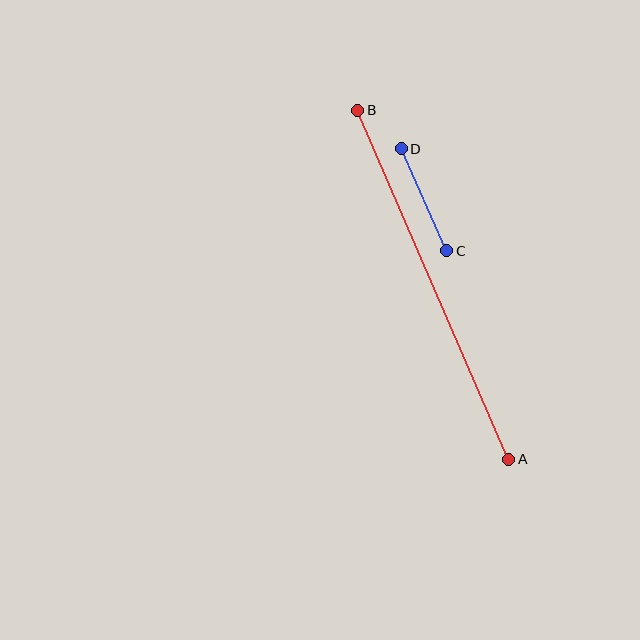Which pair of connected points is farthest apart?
Points A and B are farthest apart.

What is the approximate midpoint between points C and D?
The midpoint is at approximately (424, 200) pixels.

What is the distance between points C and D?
The distance is approximately 112 pixels.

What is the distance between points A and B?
The distance is approximately 381 pixels.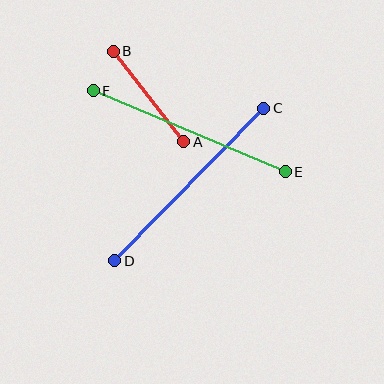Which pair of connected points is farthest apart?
Points C and D are farthest apart.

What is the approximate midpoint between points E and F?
The midpoint is at approximately (189, 131) pixels.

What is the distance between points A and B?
The distance is approximately 115 pixels.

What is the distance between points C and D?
The distance is approximately 213 pixels.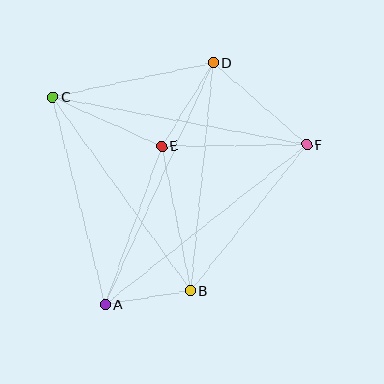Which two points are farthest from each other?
Points A and D are farthest from each other.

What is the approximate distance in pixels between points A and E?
The distance between A and E is approximately 168 pixels.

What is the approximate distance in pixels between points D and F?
The distance between D and F is approximately 125 pixels.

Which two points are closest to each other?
Points A and B are closest to each other.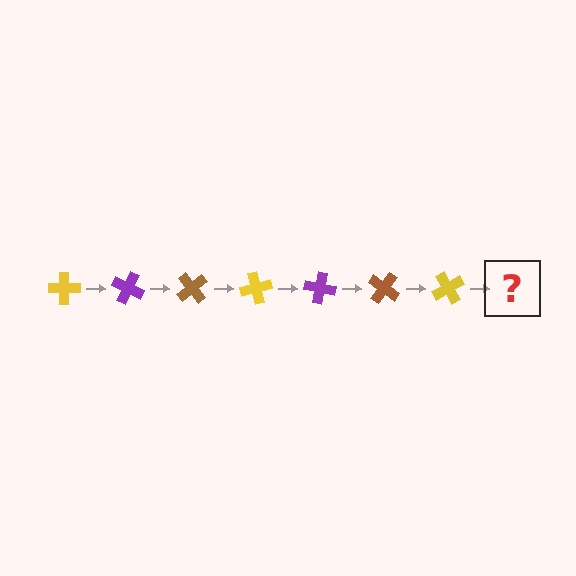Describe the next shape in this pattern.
It should be a purple cross, rotated 175 degrees from the start.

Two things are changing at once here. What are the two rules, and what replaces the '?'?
The two rules are that it rotates 25 degrees each step and the color cycles through yellow, purple, and brown. The '?' should be a purple cross, rotated 175 degrees from the start.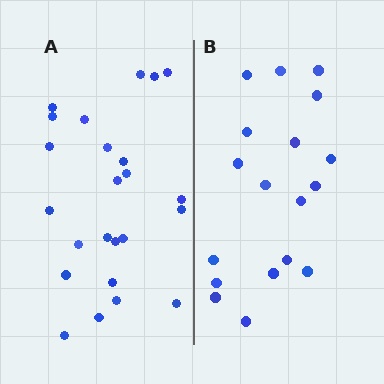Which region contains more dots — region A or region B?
Region A (the left region) has more dots.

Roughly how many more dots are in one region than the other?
Region A has about 6 more dots than region B.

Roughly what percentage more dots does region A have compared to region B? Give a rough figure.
About 35% more.